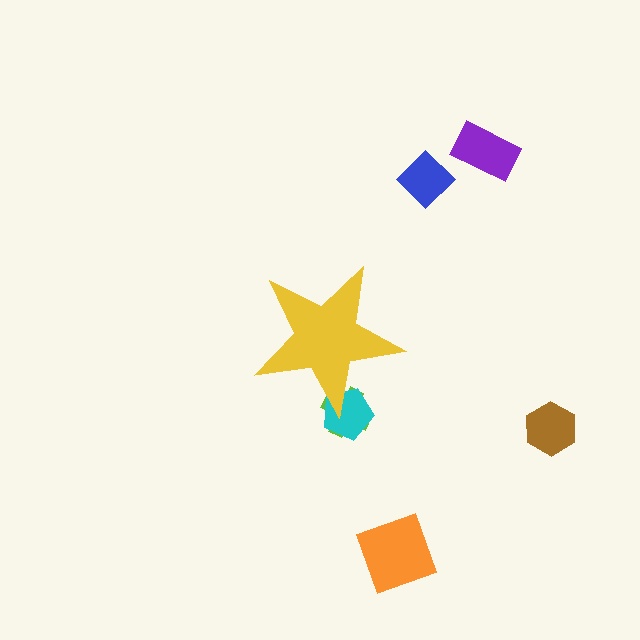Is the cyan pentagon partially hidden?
Yes, the cyan pentagon is partially hidden behind the yellow star.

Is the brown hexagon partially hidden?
No, the brown hexagon is fully visible.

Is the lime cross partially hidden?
Yes, the lime cross is partially hidden behind the yellow star.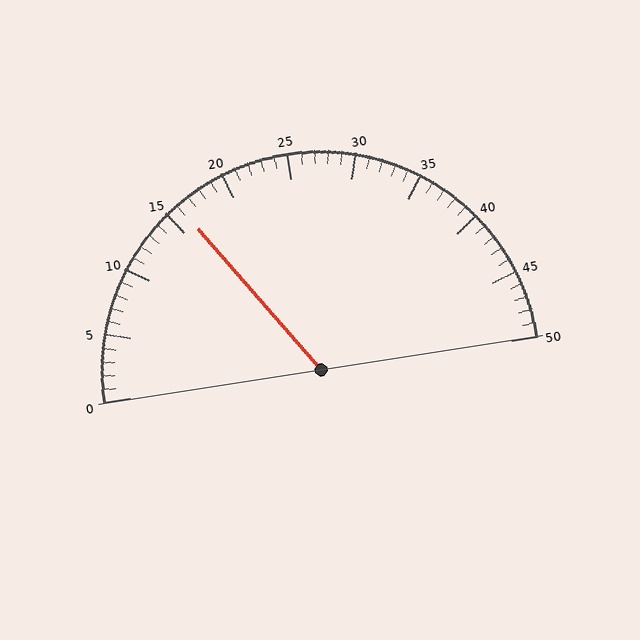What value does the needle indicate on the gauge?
The needle indicates approximately 16.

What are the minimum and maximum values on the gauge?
The gauge ranges from 0 to 50.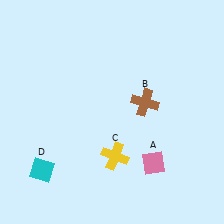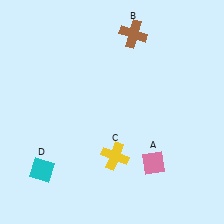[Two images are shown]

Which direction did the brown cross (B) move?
The brown cross (B) moved up.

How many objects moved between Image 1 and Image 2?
1 object moved between the two images.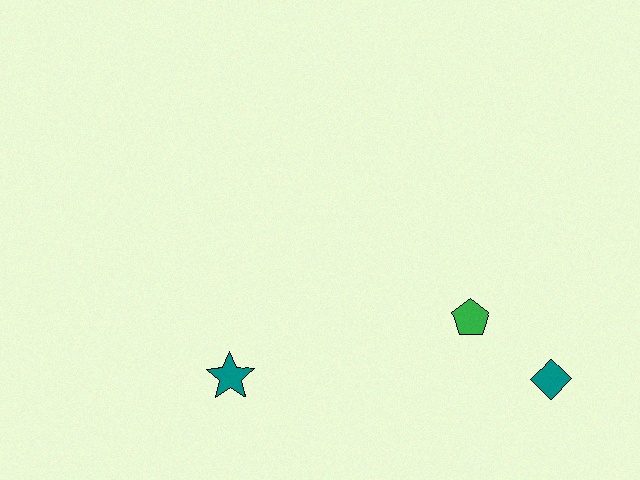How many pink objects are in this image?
There are no pink objects.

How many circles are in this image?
There are no circles.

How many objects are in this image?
There are 3 objects.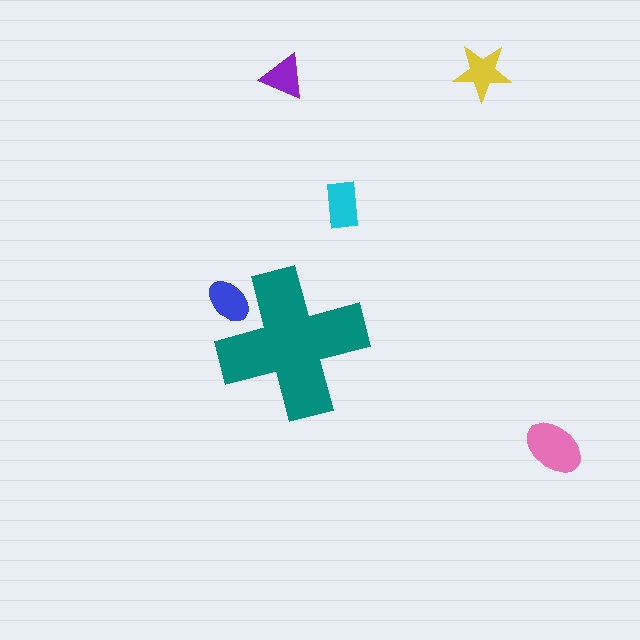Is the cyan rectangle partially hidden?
No, the cyan rectangle is fully visible.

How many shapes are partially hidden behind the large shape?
1 shape is partially hidden.